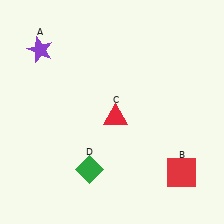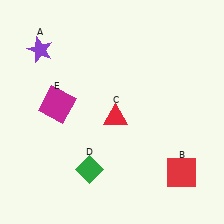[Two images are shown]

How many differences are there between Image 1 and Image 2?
There is 1 difference between the two images.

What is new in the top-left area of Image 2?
A magenta square (E) was added in the top-left area of Image 2.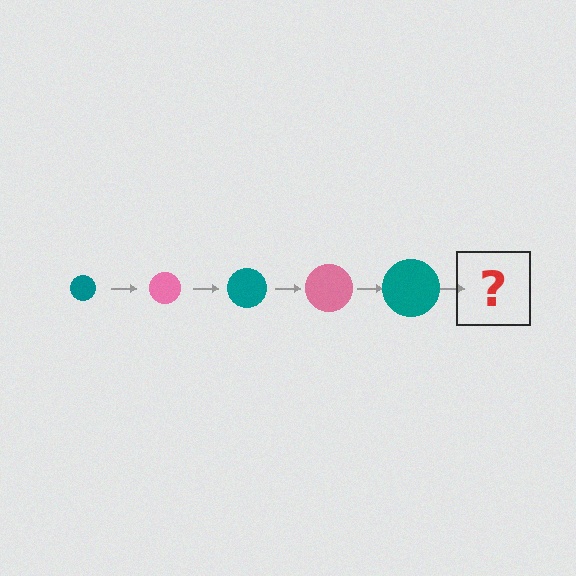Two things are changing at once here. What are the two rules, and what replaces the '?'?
The two rules are that the circle grows larger each step and the color cycles through teal and pink. The '?' should be a pink circle, larger than the previous one.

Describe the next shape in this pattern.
It should be a pink circle, larger than the previous one.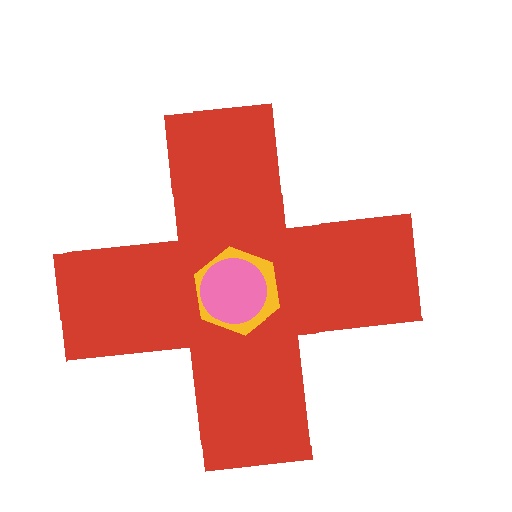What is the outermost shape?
The red cross.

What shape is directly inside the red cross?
The yellow hexagon.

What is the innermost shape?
The pink circle.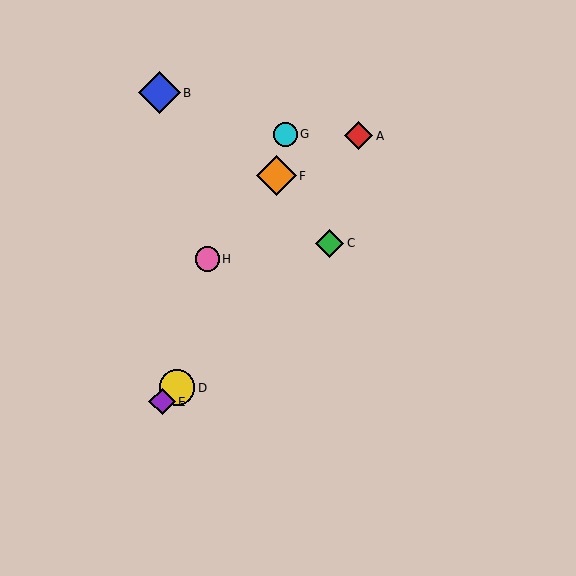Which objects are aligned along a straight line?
Objects C, D, E are aligned along a straight line.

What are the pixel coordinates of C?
Object C is at (330, 243).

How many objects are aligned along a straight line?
3 objects (C, D, E) are aligned along a straight line.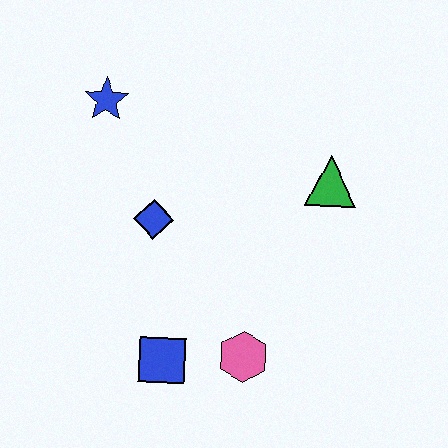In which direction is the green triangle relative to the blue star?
The green triangle is to the right of the blue star.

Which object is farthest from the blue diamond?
The green triangle is farthest from the blue diamond.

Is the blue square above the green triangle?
No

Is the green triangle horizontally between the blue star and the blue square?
No